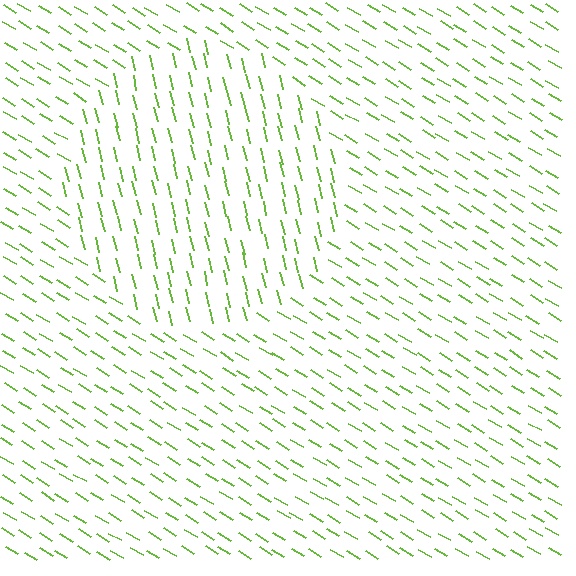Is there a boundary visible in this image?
Yes, there is a texture boundary formed by a change in line orientation.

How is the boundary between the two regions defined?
The boundary is defined purely by a change in line orientation (approximately 45 degrees difference). All lines are the same color and thickness.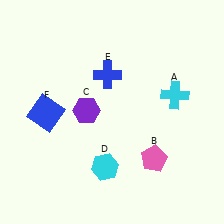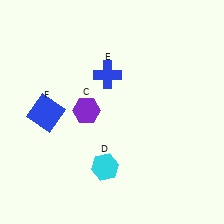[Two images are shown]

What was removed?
The cyan cross (A), the pink pentagon (B) were removed in Image 2.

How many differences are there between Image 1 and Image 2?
There are 2 differences between the two images.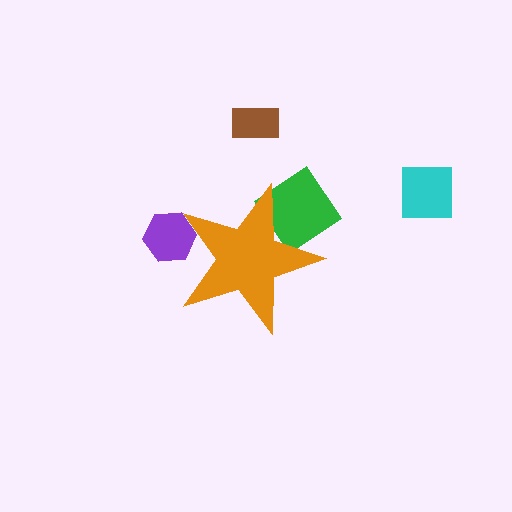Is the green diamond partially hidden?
Yes, the green diamond is partially hidden behind the orange star.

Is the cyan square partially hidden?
No, the cyan square is fully visible.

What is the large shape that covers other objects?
An orange star.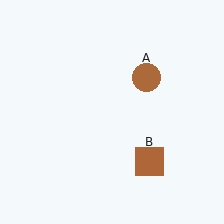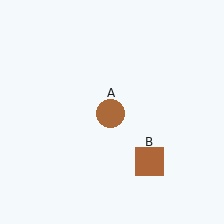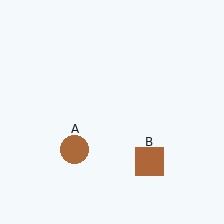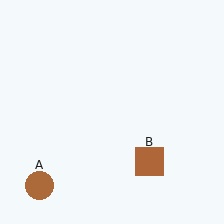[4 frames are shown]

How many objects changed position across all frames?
1 object changed position: brown circle (object A).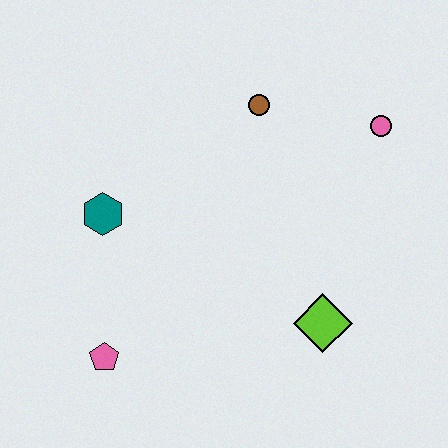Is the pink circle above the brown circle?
No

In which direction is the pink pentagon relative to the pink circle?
The pink pentagon is to the left of the pink circle.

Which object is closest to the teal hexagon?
The pink pentagon is closest to the teal hexagon.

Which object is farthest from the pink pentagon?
The pink circle is farthest from the pink pentagon.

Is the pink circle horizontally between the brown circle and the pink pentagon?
No